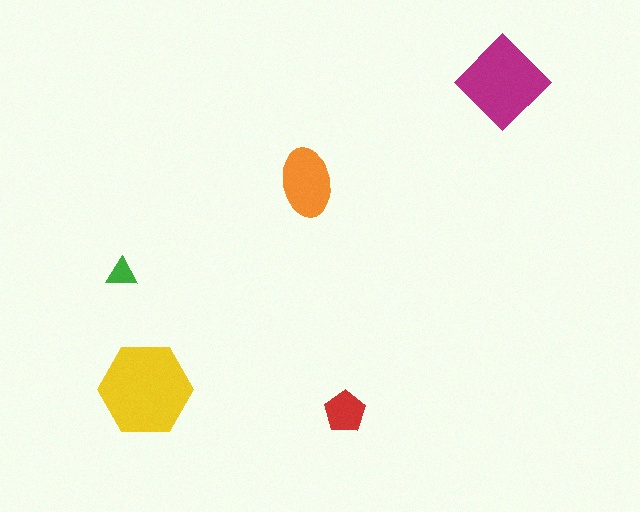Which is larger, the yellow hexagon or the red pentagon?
The yellow hexagon.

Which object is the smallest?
The green triangle.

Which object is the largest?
The yellow hexagon.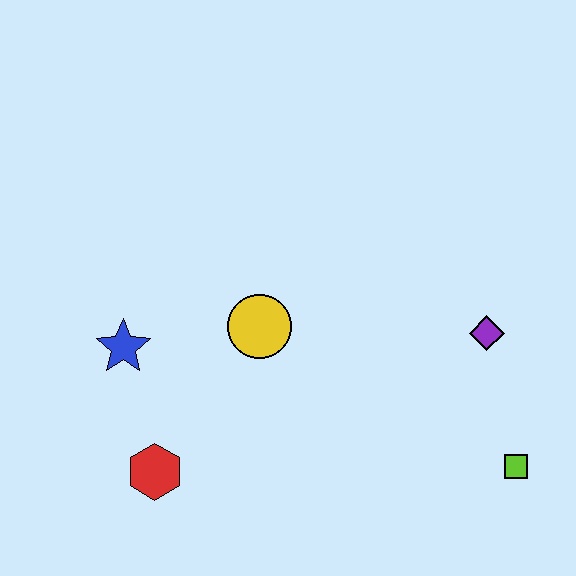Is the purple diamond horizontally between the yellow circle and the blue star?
No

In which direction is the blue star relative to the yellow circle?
The blue star is to the left of the yellow circle.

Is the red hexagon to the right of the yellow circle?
No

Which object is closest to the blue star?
The red hexagon is closest to the blue star.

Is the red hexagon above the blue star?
No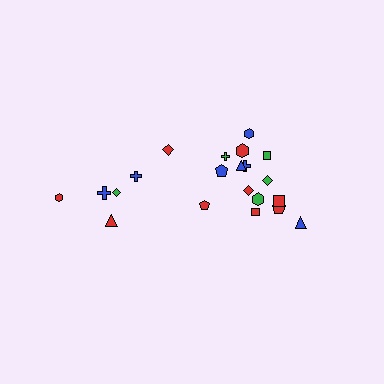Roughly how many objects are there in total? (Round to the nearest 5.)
Roughly 20 objects in total.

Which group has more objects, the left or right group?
The right group.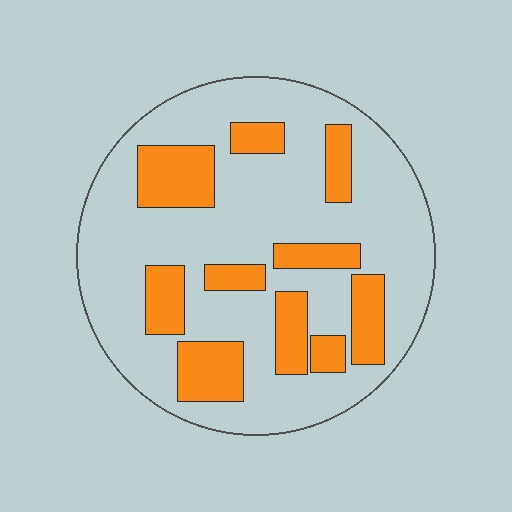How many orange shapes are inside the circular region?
10.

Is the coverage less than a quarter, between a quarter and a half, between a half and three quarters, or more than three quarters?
Between a quarter and a half.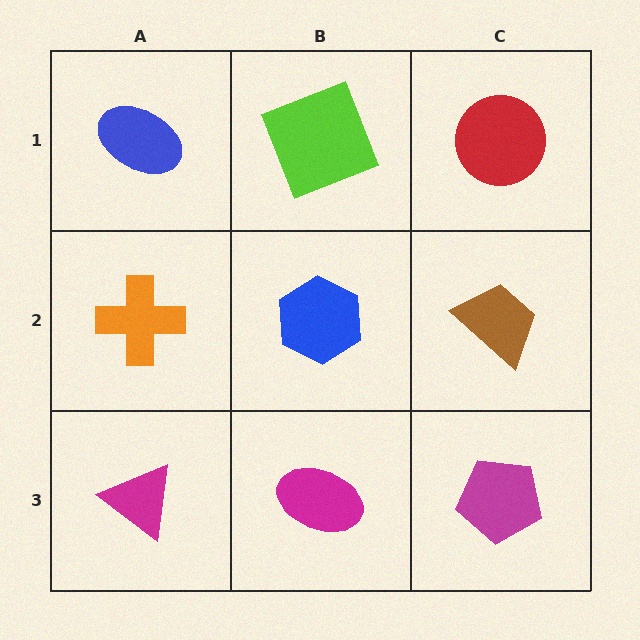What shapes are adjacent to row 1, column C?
A brown trapezoid (row 2, column C), a lime square (row 1, column B).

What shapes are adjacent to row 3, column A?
An orange cross (row 2, column A), a magenta ellipse (row 3, column B).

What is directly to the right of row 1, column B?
A red circle.